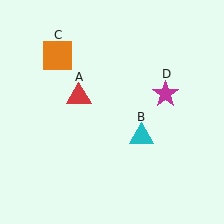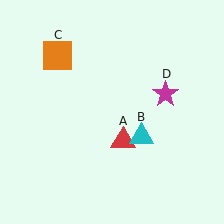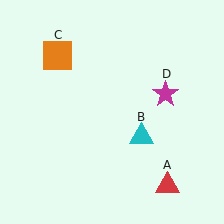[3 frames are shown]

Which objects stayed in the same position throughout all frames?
Cyan triangle (object B) and orange square (object C) and magenta star (object D) remained stationary.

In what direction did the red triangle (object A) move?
The red triangle (object A) moved down and to the right.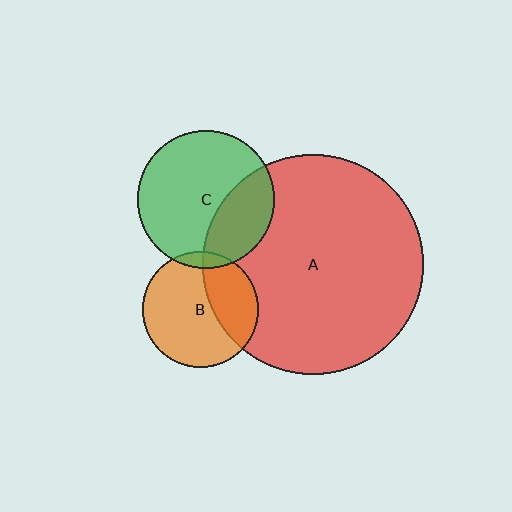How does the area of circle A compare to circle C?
Approximately 2.6 times.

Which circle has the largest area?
Circle A (red).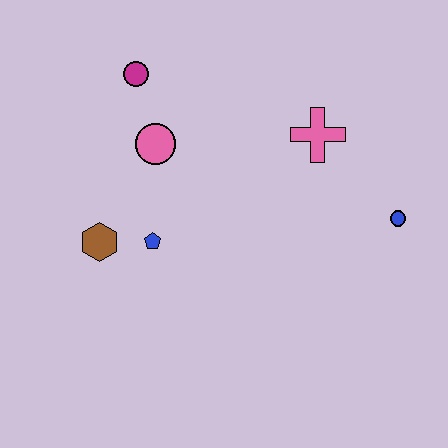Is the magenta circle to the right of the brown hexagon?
Yes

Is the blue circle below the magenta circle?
Yes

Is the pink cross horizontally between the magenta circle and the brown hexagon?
No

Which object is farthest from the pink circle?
The blue circle is farthest from the pink circle.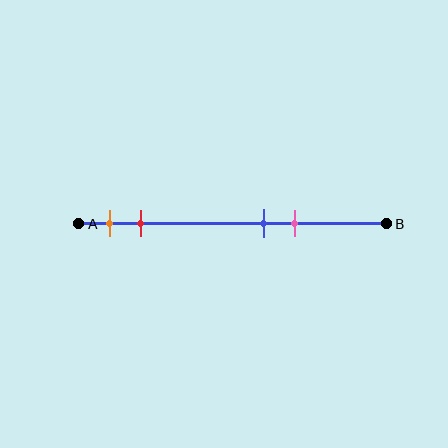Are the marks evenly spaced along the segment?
No, the marks are not evenly spaced.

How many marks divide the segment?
There are 4 marks dividing the segment.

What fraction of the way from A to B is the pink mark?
The pink mark is approximately 70% (0.7) of the way from A to B.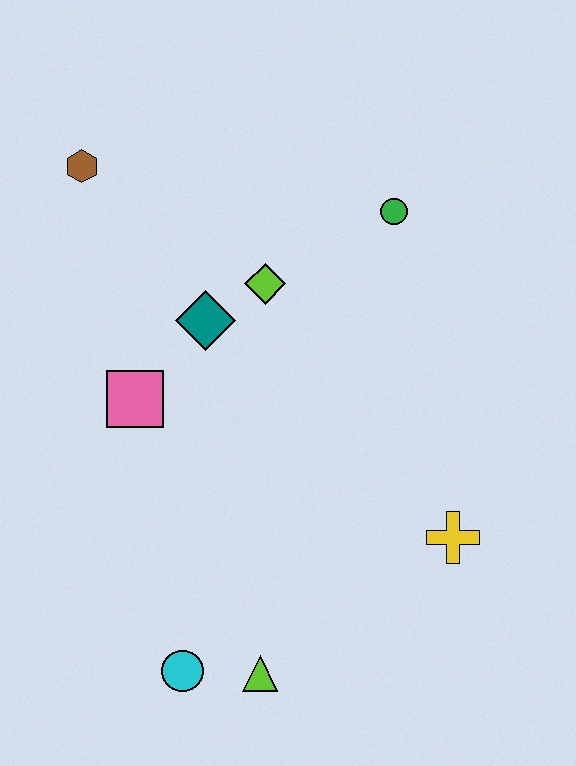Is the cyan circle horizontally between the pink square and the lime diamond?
Yes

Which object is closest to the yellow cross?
The lime triangle is closest to the yellow cross.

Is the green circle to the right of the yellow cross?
No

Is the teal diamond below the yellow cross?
No